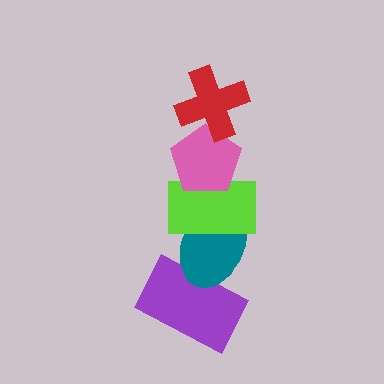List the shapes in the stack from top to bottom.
From top to bottom: the red cross, the pink pentagon, the lime rectangle, the teal ellipse, the purple rectangle.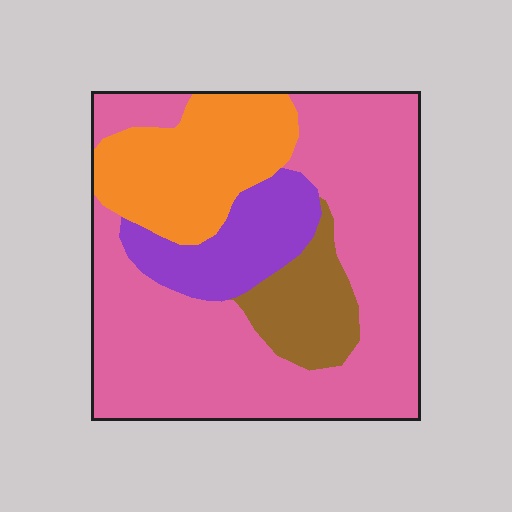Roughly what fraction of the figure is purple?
Purple takes up less than a sixth of the figure.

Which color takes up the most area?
Pink, at roughly 60%.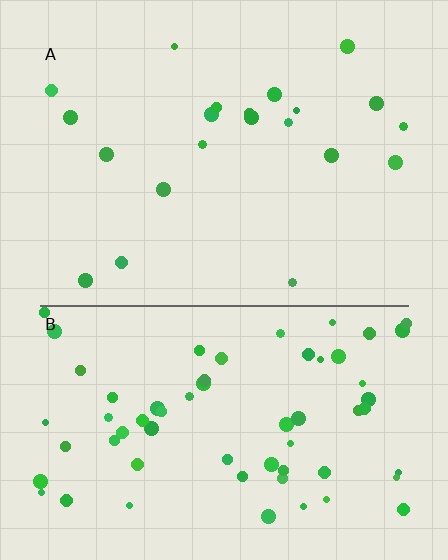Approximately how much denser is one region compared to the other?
Approximately 3.0× — region B over region A.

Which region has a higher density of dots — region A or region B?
B (the bottom).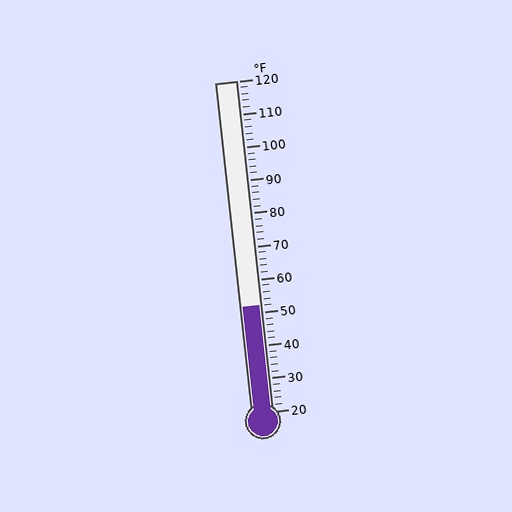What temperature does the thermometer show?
The thermometer shows approximately 52°F.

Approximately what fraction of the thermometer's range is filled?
The thermometer is filled to approximately 30% of its range.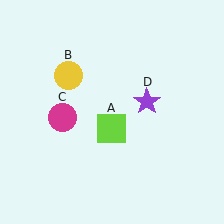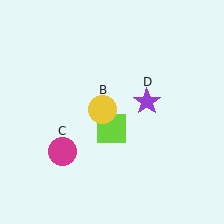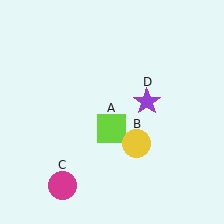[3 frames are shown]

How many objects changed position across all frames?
2 objects changed position: yellow circle (object B), magenta circle (object C).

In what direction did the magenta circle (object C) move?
The magenta circle (object C) moved down.